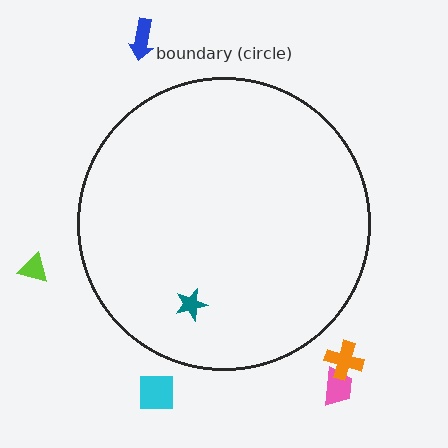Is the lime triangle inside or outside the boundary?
Outside.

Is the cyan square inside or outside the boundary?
Outside.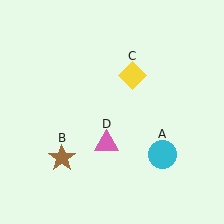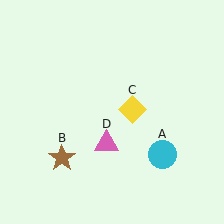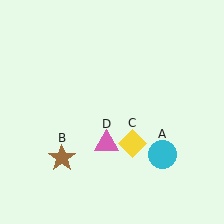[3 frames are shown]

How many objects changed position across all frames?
1 object changed position: yellow diamond (object C).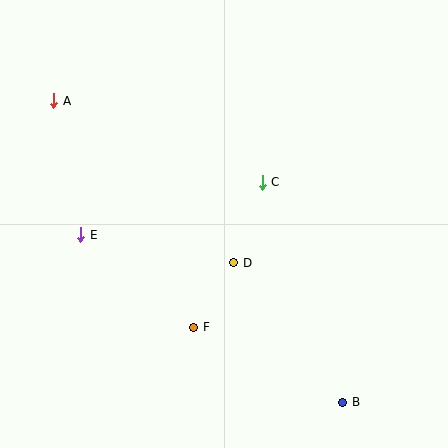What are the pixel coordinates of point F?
Point F is at (194, 327).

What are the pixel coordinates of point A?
Point A is at (54, 101).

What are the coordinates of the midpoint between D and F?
The midpoint between D and F is at (214, 295).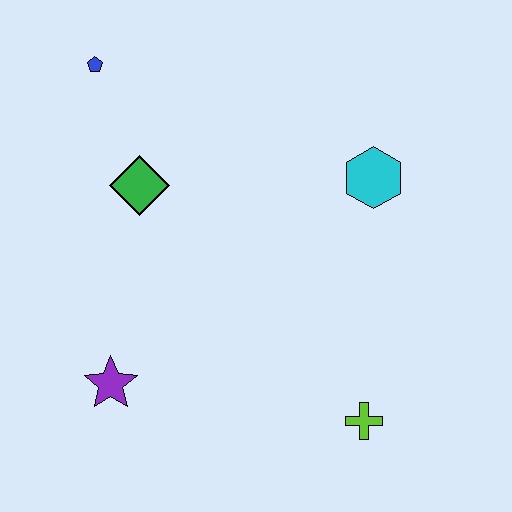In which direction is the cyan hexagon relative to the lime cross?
The cyan hexagon is above the lime cross.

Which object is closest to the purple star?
The green diamond is closest to the purple star.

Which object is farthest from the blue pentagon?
The lime cross is farthest from the blue pentagon.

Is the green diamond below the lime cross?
No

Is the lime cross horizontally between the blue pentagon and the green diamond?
No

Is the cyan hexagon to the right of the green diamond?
Yes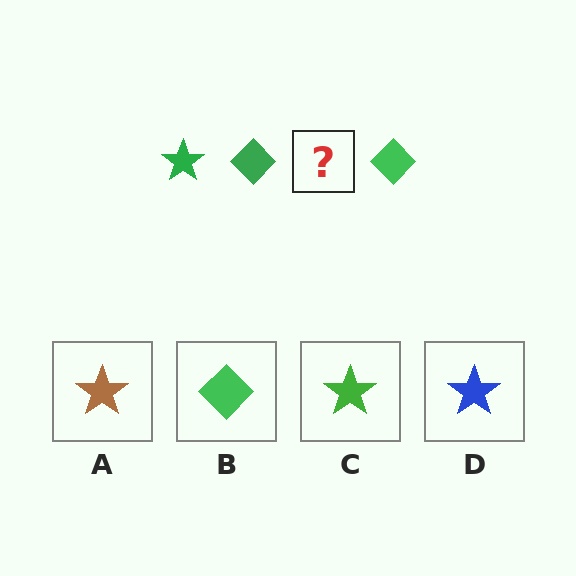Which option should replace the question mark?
Option C.